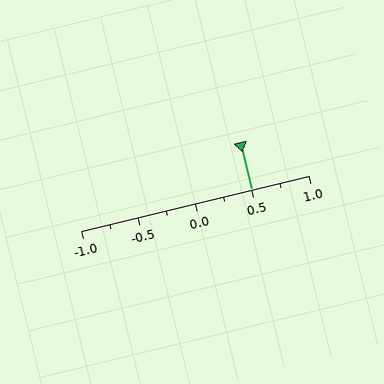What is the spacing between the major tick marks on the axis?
The major ticks are spaced 0.5 apart.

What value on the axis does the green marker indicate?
The marker indicates approximately 0.5.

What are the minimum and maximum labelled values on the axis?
The axis runs from -1.0 to 1.0.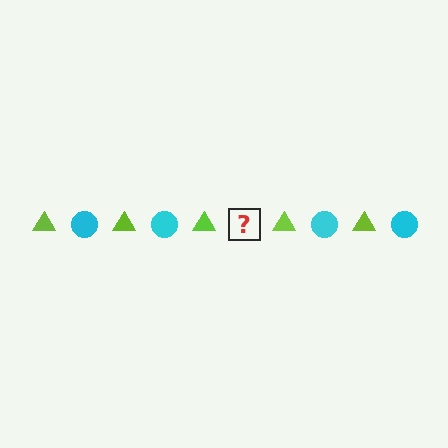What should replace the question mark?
The question mark should be replaced with a cyan circle.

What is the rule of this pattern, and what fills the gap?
The rule is that the pattern alternates between lime triangle and cyan circle. The gap should be filled with a cyan circle.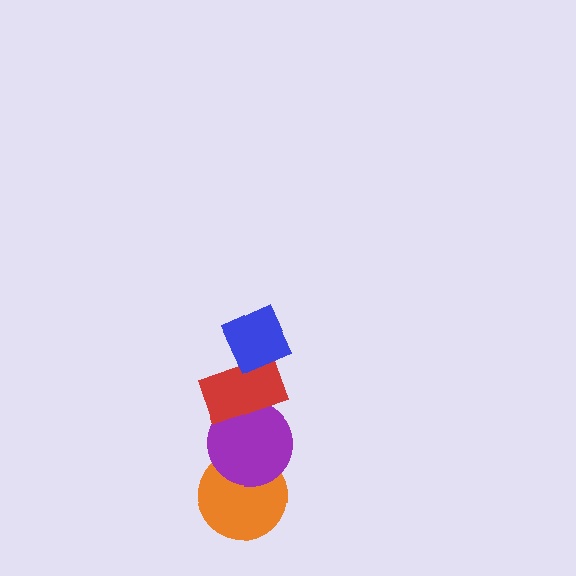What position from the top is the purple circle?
The purple circle is 3rd from the top.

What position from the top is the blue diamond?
The blue diamond is 1st from the top.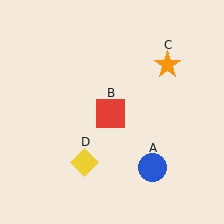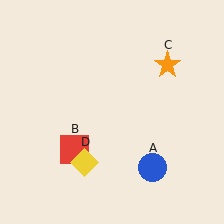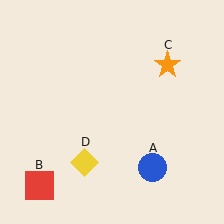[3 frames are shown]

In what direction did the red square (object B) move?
The red square (object B) moved down and to the left.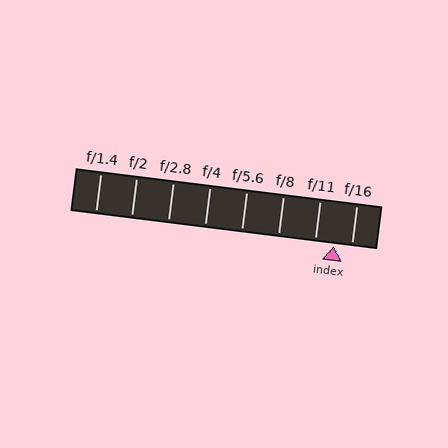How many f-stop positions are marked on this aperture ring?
There are 8 f-stop positions marked.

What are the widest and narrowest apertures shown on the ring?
The widest aperture shown is f/1.4 and the narrowest is f/16.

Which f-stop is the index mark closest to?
The index mark is closest to f/16.